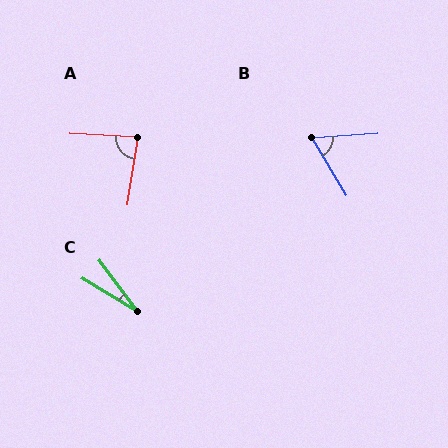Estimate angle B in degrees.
Approximately 62 degrees.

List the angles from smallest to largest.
C (22°), B (62°), A (84°).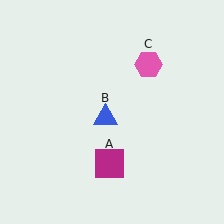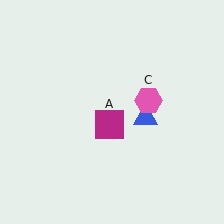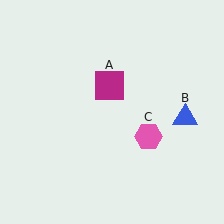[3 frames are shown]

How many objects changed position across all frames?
3 objects changed position: magenta square (object A), blue triangle (object B), pink hexagon (object C).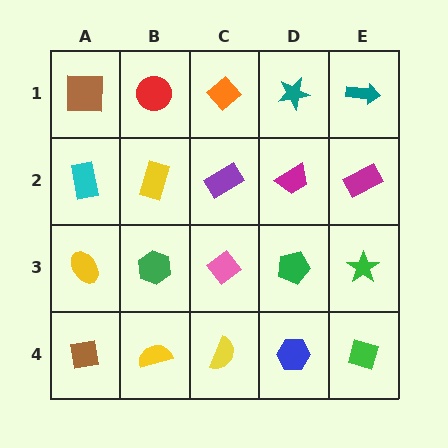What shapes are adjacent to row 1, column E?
A magenta rectangle (row 2, column E), a teal star (row 1, column D).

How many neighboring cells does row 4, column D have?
3.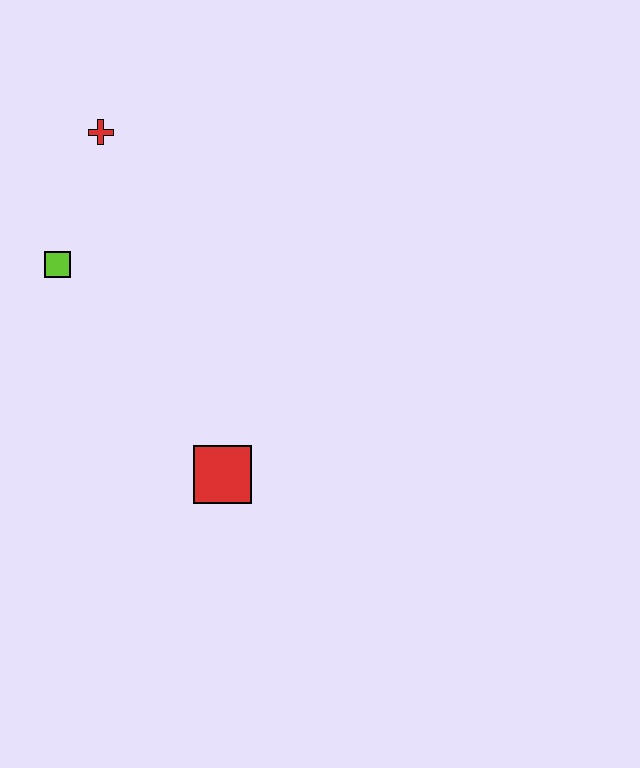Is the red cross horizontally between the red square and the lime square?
Yes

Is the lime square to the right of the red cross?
No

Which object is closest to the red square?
The lime square is closest to the red square.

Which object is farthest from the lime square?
The red square is farthest from the lime square.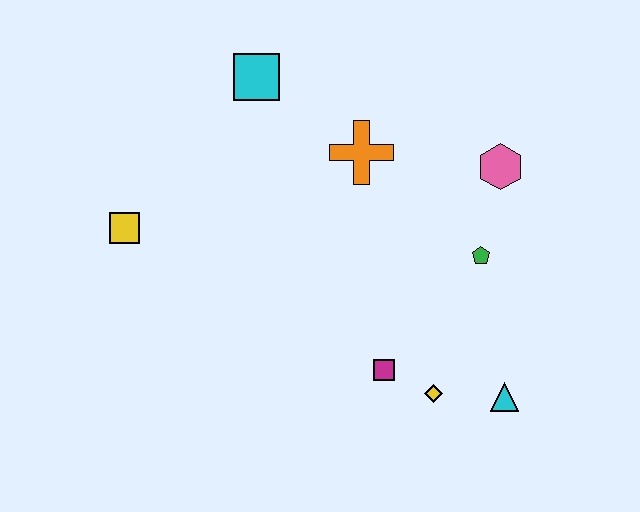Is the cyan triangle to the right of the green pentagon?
Yes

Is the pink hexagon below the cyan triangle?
No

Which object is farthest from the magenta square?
The cyan square is farthest from the magenta square.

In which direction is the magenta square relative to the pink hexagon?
The magenta square is below the pink hexagon.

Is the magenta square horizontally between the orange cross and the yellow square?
No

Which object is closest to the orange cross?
The cyan square is closest to the orange cross.